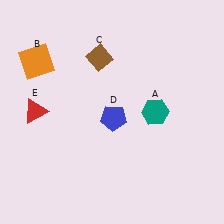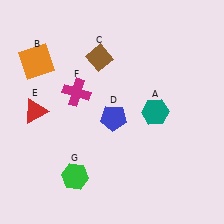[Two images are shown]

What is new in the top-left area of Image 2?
A magenta cross (F) was added in the top-left area of Image 2.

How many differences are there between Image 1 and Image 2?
There are 2 differences between the two images.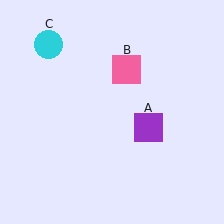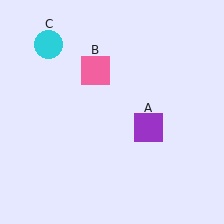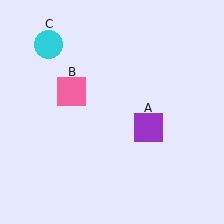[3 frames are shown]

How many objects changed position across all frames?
1 object changed position: pink square (object B).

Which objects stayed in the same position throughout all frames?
Purple square (object A) and cyan circle (object C) remained stationary.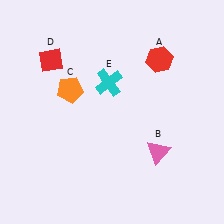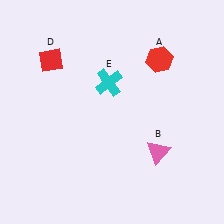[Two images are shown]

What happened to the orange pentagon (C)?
The orange pentagon (C) was removed in Image 2. It was in the top-left area of Image 1.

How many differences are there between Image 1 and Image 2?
There is 1 difference between the two images.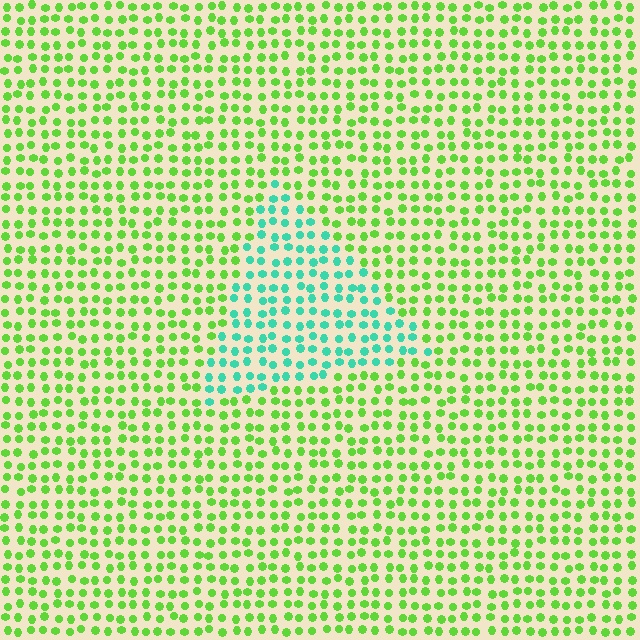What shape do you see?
I see a triangle.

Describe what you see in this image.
The image is filled with small lime elements in a uniform arrangement. A triangle-shaped region is visible where the elements are tinted to a slightly different hue, forming a subtle color boundary.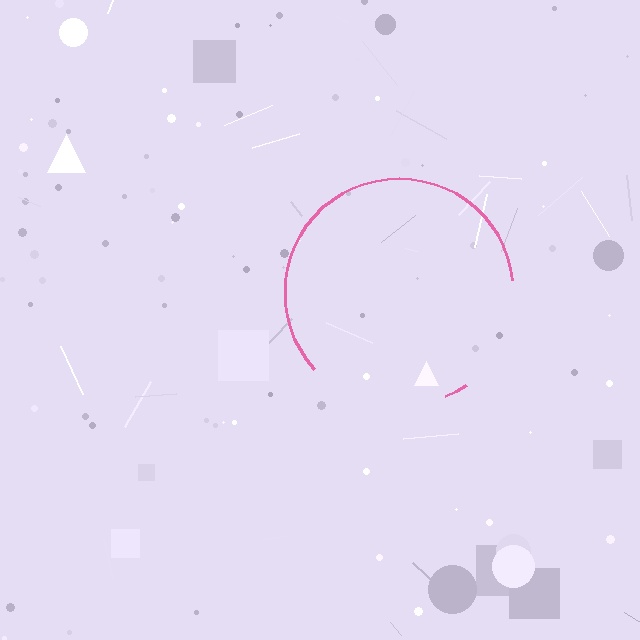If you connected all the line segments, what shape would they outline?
They would outline a circle.